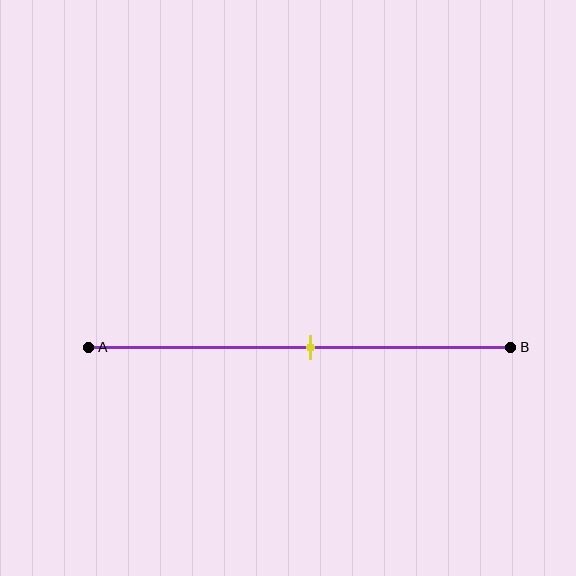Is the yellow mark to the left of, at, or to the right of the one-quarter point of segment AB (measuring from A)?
The yellow mark is to the right of the one-quarter point of segment AB.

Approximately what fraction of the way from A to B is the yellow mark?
The yellow mark is approximately 50% of the way from A to B.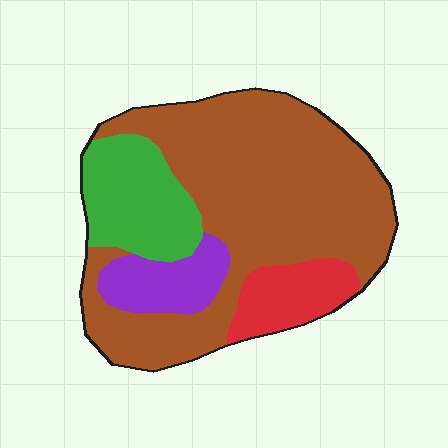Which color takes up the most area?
Brown, at roughly 60%.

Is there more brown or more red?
Brown.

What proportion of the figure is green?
Green covers about 15% of the figure.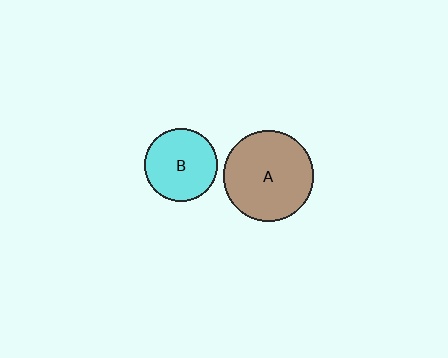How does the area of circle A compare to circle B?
Approximately 1.5 times.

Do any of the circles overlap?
No, none of the circles overlap.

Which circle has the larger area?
Circle A (brown).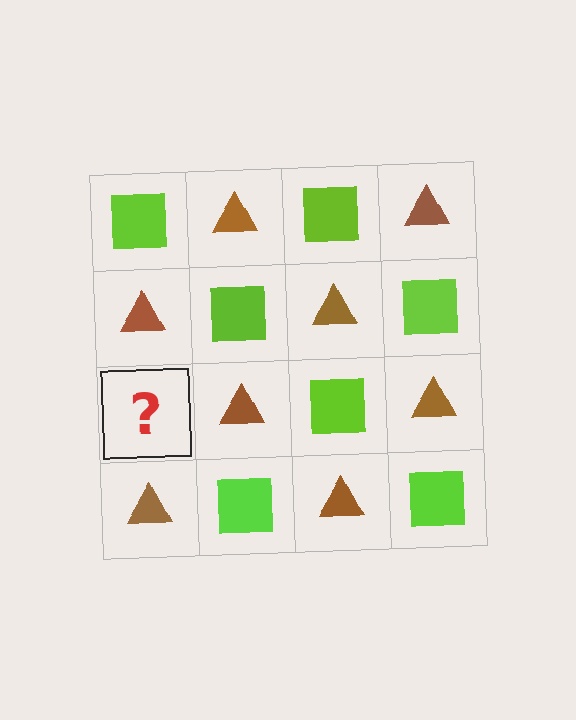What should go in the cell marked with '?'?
The missing cell should contain a lime square.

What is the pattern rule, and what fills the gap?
The rule is that it alternates lime square and brown triangle in a checkerboard pattern. The gap should be filled with a lime square.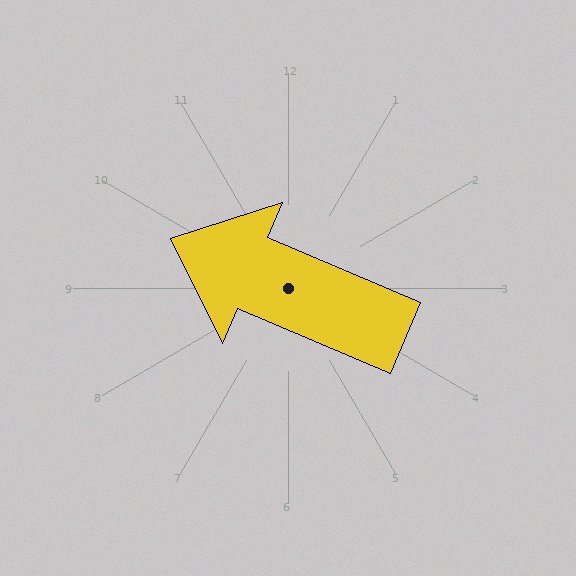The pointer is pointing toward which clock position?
Roughly 10 o'clock.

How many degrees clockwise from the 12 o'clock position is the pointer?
Approximately 293 degrees.